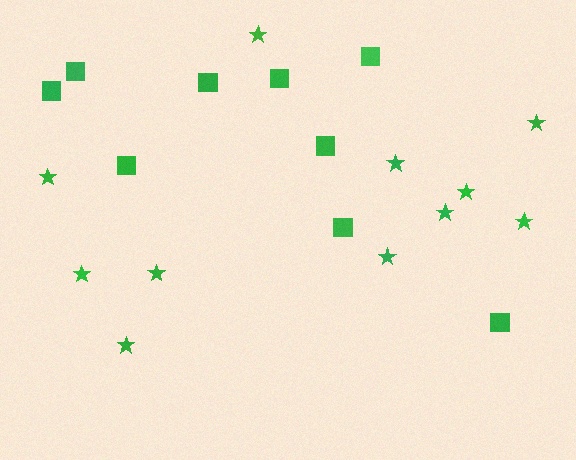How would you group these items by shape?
There are 2 groups: one group of stars (11) and one group of squares (9).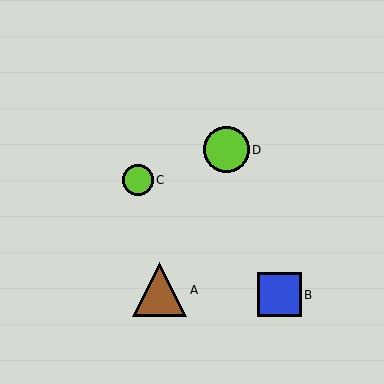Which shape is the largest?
The brown triangle (labeled A) is the largest.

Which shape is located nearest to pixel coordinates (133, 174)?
The lime circle (labeled C) at (138, 180) is nearest to that location.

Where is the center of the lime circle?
The center of the lime circle is at (227, 150).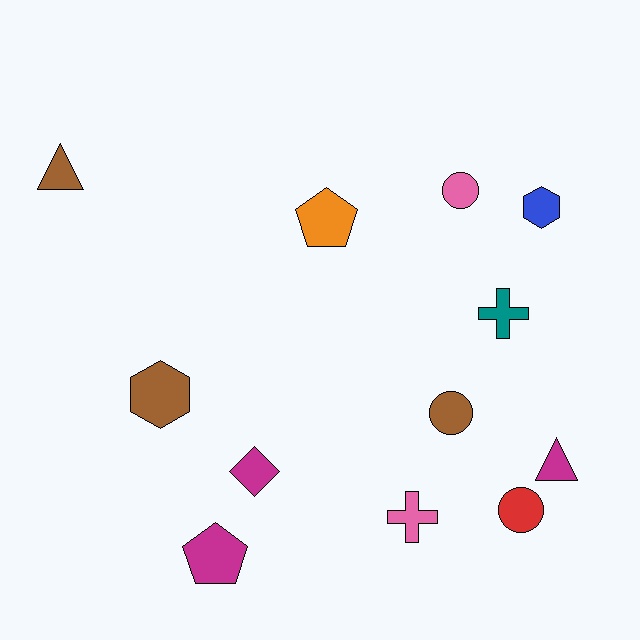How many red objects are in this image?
There is 1 red object.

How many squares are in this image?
There are no squares.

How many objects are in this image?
There are 12 objects.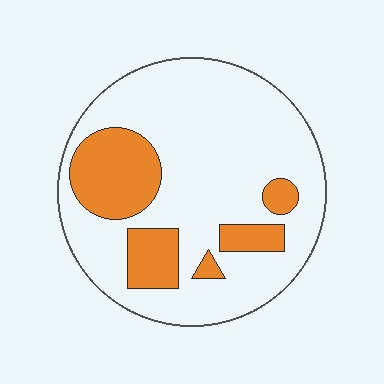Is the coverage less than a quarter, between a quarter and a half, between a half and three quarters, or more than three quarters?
Less than a quarter.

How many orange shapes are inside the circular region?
5.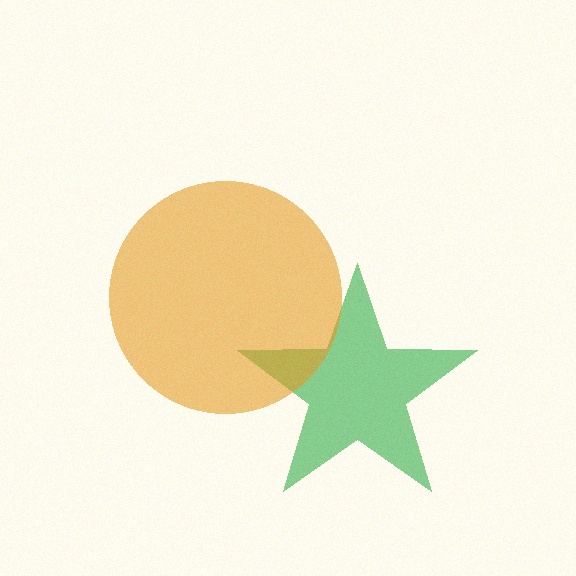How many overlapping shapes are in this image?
There are 2 overlapping shapes in the image.